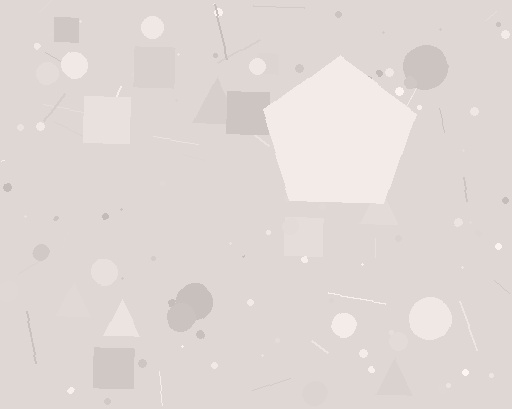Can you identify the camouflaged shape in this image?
The camouflaged shape is a pentagon.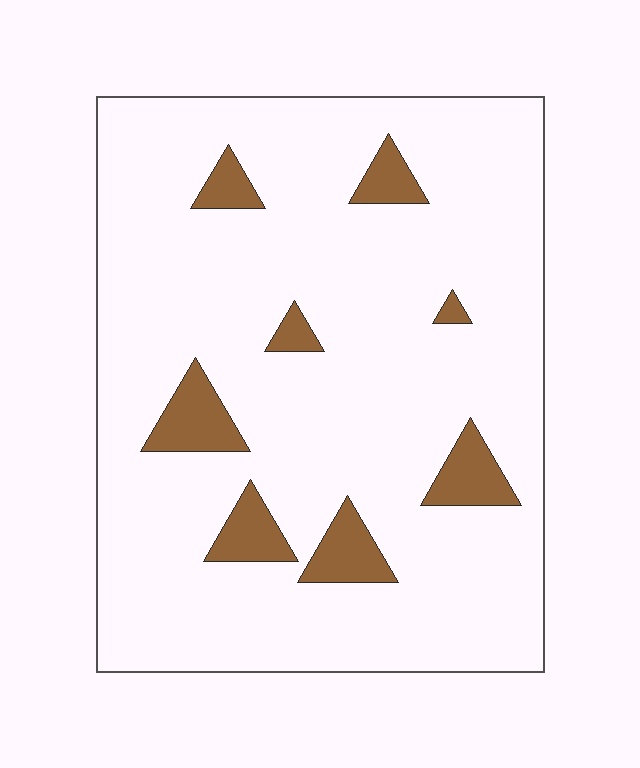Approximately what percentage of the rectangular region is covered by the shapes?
Approximately 10%.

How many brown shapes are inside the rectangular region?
8.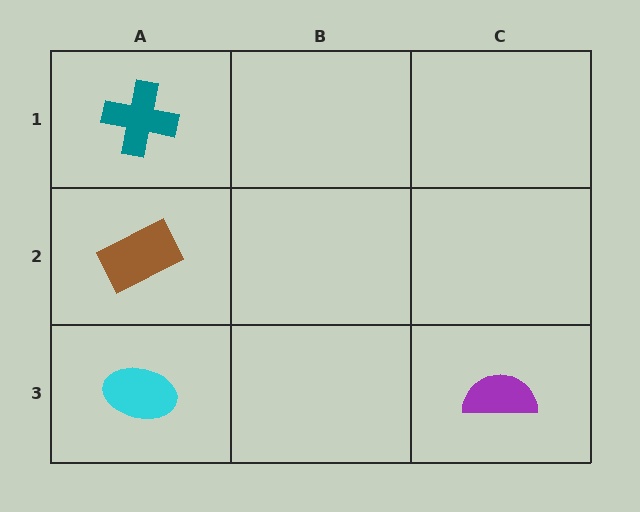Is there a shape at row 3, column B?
No, that cell is empty.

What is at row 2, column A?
A brown rectangle.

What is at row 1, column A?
A teal cross.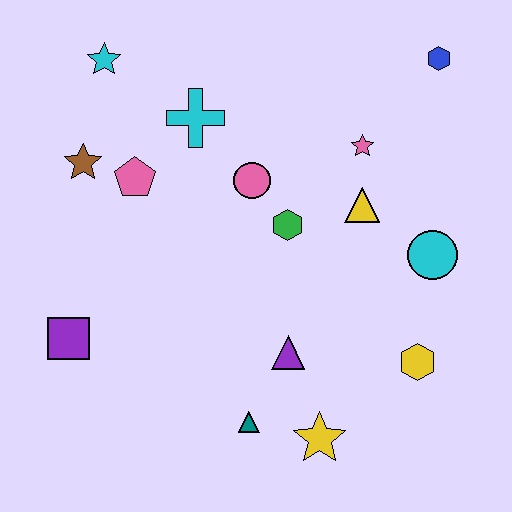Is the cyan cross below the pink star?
No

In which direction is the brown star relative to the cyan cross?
The brown star is to the left of the cyan cross.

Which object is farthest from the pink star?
The purple square is farthest from the pink star.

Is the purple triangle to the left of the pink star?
Yes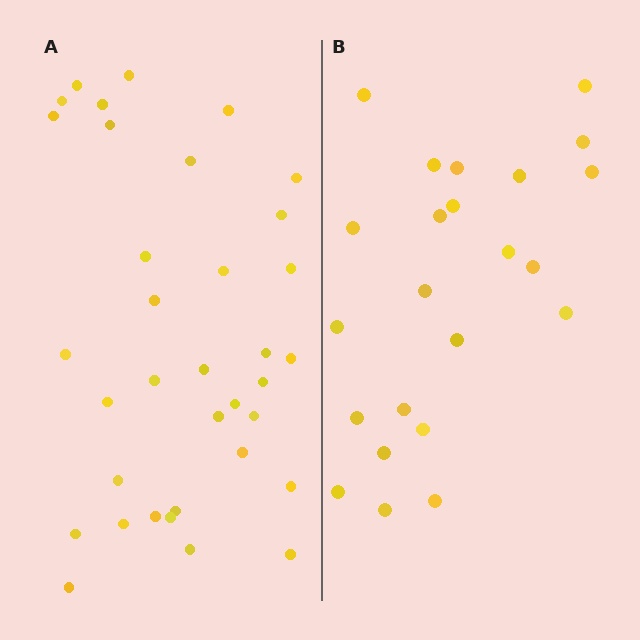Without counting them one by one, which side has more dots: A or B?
Region A (the left region) has more dots.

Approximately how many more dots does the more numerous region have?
Region A has roughly 12 or so more dots than region B.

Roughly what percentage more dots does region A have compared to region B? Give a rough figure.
About 50% more.